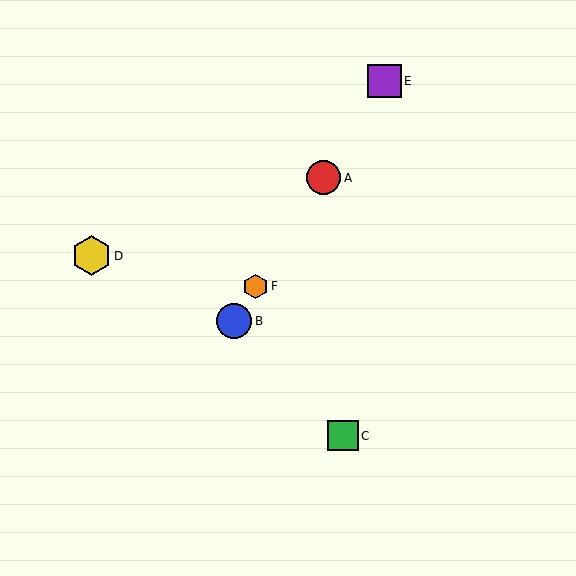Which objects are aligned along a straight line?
Objects A, B, E, F are aligned along a straight line.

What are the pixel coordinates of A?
Object A is at (324, 178).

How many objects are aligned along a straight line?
4 objects (A, B, E, F) are aligned along a straight line.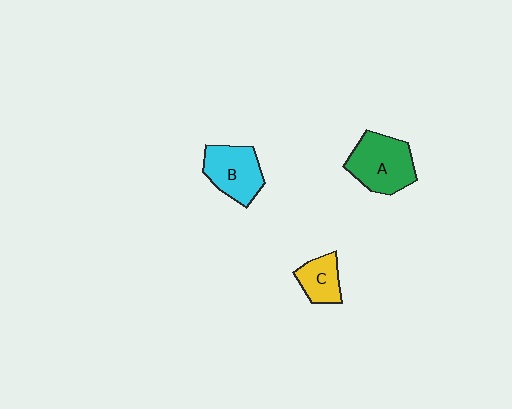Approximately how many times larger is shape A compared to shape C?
Approximately 1.8 times.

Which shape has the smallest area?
Shape C (yellow).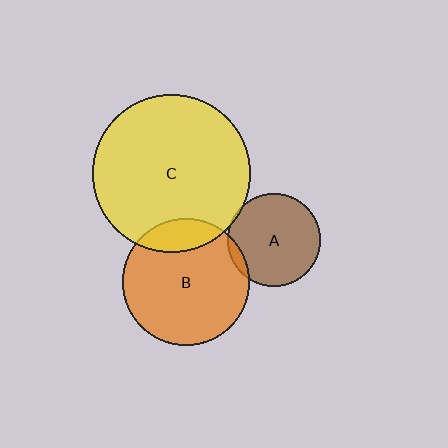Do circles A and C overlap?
Yes.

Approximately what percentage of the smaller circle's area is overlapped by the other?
Approximately 5%.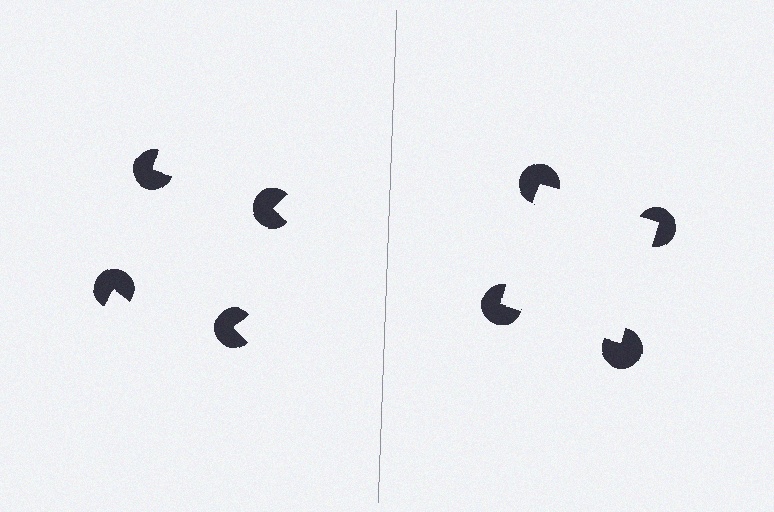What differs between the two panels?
The pac-man discs are positioned identically on both sides; only the wedge orientations differ. On the right they align to a square; on the left they are misaligned.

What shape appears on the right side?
An illusory square.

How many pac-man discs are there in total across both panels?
8 — 4 on each side.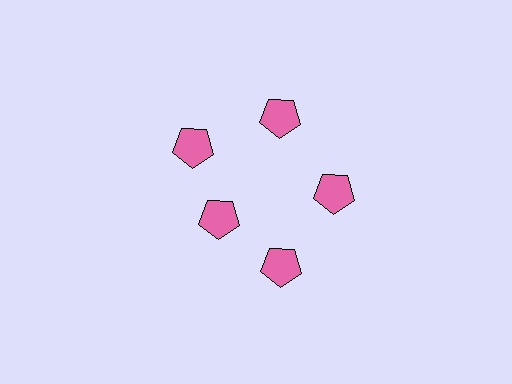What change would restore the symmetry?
The symmetry would be restored by moving it outward, back onto the ring so that all 5 pentagons sit at equal angles and equal distance from the center.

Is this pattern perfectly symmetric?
No. The 5 pink pentagons are arranged in a ring, but one element near the 8 o'clock position is pulled inward toward the center, breaking the 5-fold rotational symmetry.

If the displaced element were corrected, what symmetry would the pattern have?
It would have 5-fold rotational symmetry — the pattern would map onto itself every 72 degrees.